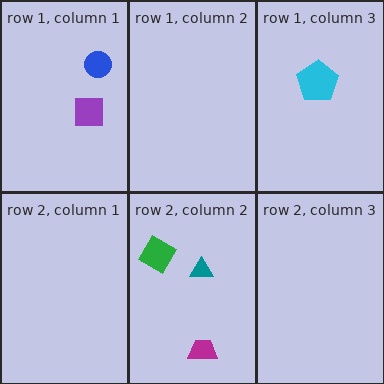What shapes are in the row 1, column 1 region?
The purple square, the blue circle.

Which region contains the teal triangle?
The row 2, column 2 region.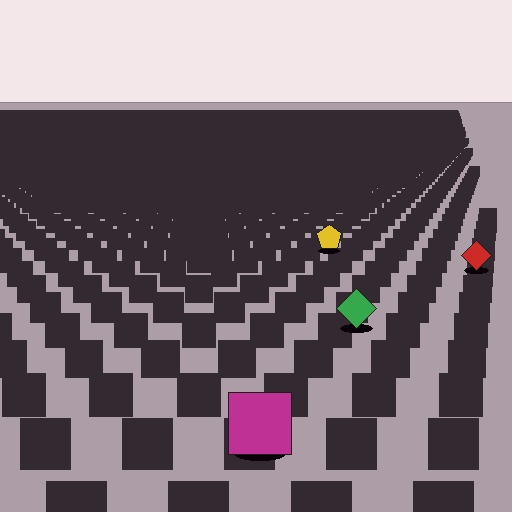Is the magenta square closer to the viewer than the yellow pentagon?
Yes. The magenta square is closer — you can tell from the texture gradient: the ground texture is coarser near it.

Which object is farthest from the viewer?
The yellow pentagon is farthest from the viewer. It appears smaller and the ground texture around it is denser.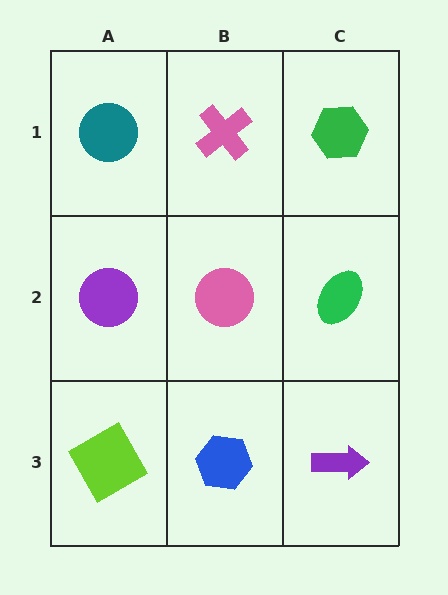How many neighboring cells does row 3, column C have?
2.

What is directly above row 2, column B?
A pink cross.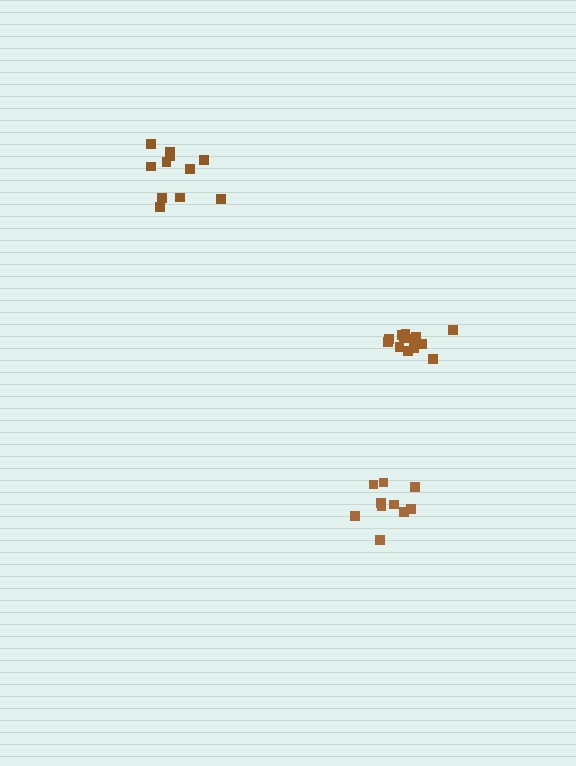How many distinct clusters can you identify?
There are 3 distinct clusters.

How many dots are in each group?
Group 1: 10 dots, Group 2: 11 dots, Group 3: 14 dots (35 total).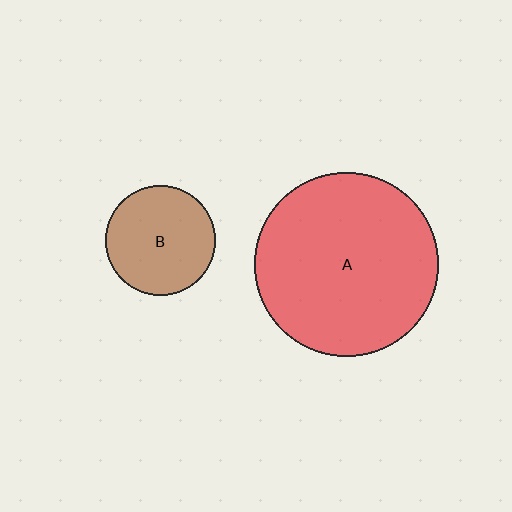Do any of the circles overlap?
No, none of the circles overlap.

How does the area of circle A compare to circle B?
Approximately 2.8 times.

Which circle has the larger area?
Circle A (red).